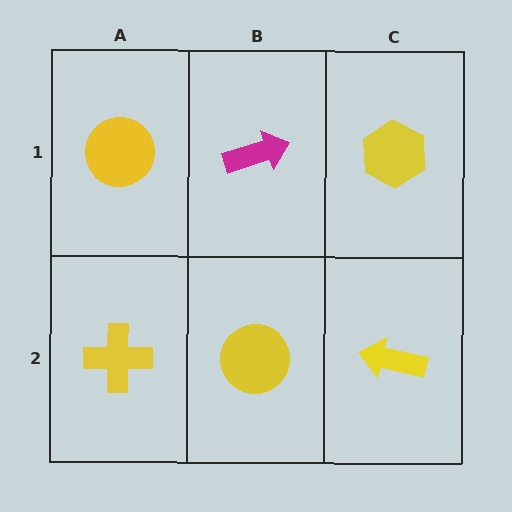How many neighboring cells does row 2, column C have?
2.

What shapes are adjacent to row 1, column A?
A yellow cross (row 2, column A), a magenta arrow (row 1, column B).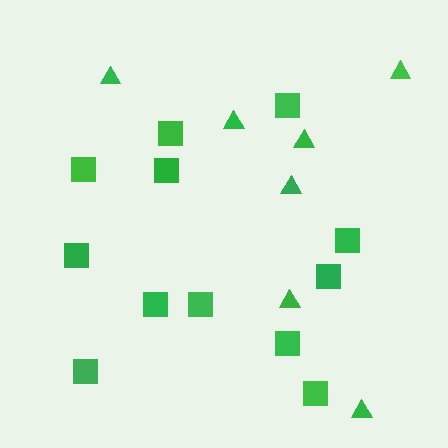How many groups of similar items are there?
There are 2 groups: one group of triangles (7) and one group of squares (12).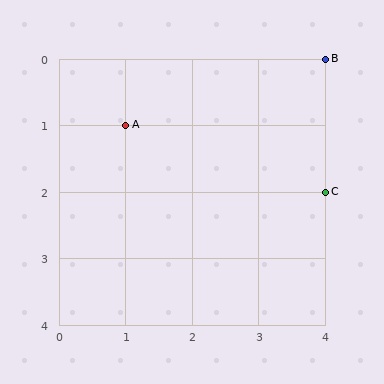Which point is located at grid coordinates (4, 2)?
Point C is at (4, 2).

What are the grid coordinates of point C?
Point C is at grid coordinates (4, 2).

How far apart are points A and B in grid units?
Points A and B are 3 columns and 1 row apart (about 3.2 grid units diagonally).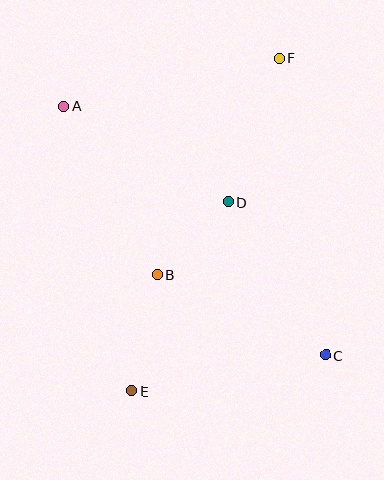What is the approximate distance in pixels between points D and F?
The distance between D and F is approximately 152 pixels.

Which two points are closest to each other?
Points B and D are closest to each other.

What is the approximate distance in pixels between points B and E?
The distance between B and E is approximately 119 pixels.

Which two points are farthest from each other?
Points E and F are farthest from each other.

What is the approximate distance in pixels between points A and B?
The distance between A and B is approximately 193 pixels.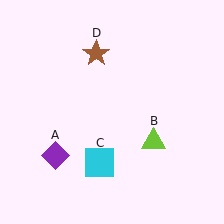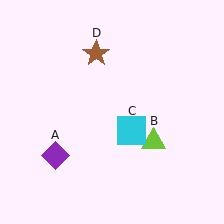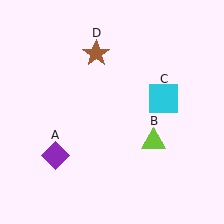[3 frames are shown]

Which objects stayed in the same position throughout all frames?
Purple diamond (object A) and lime triangle (object B) and brown star (object D) remained stationary.